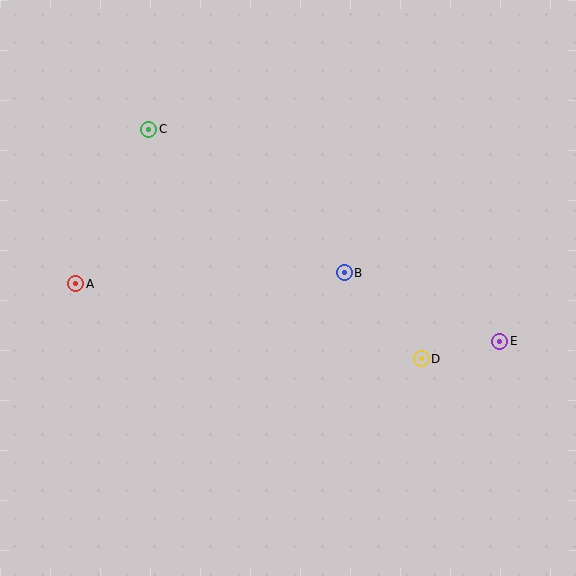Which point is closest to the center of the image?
Point B at (344, 273) is closest to the center.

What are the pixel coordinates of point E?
Point E is at (500, 341).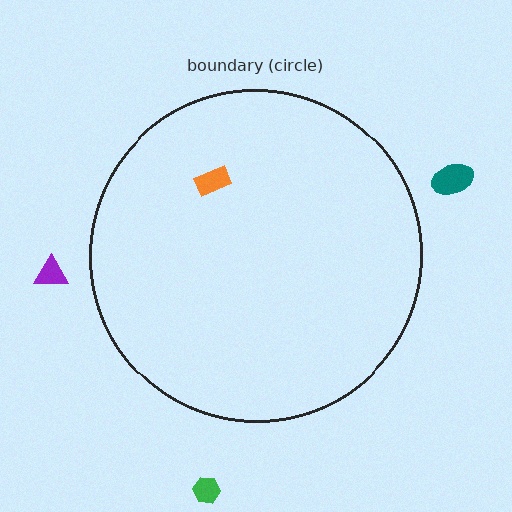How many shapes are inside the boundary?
1 inside, 3 outside.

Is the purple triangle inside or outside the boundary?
Outside.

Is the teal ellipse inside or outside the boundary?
Outside.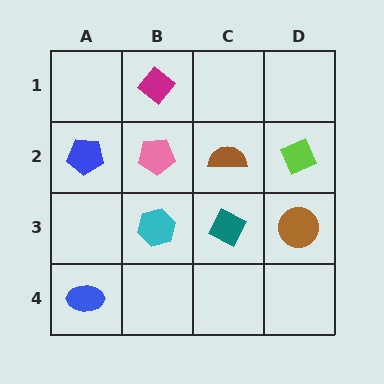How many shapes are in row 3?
3 shapes.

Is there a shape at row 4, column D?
No, that cell is empty.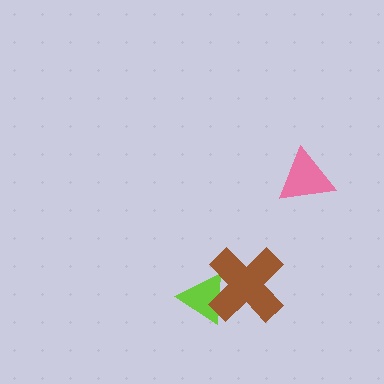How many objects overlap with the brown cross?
1 object overlaps with the brown cross.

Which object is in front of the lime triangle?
The brown cross is in front of the lime triangle.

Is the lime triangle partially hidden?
Yes, it is partially covered by another shape.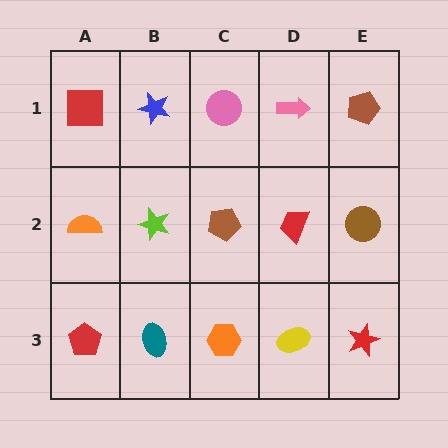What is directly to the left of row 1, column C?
A blue star.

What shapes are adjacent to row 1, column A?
An orange semicircle (row 2, column A), a blue star (row 1, column B).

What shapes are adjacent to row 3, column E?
A brown circle (row 2, column E), a yellow ellipse (row 3, column D).